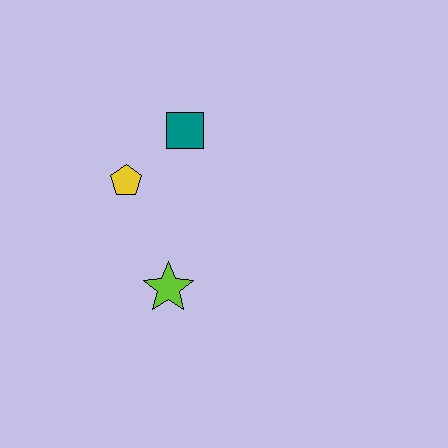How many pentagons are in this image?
There is 1 pentagon.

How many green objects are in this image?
There are no green objects.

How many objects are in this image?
There are 3 objects.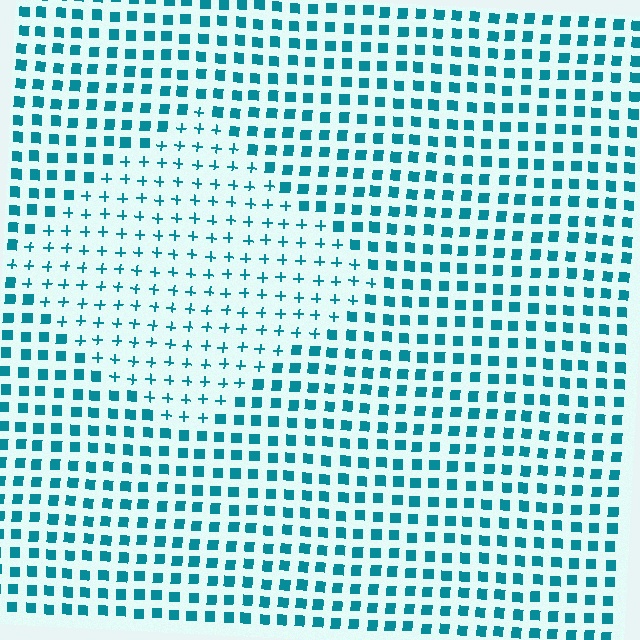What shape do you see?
I see a diamond.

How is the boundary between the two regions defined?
The boundary is defined by a change in element shape: plus signs inside vs. squares outside. All elements share the same color and spacing.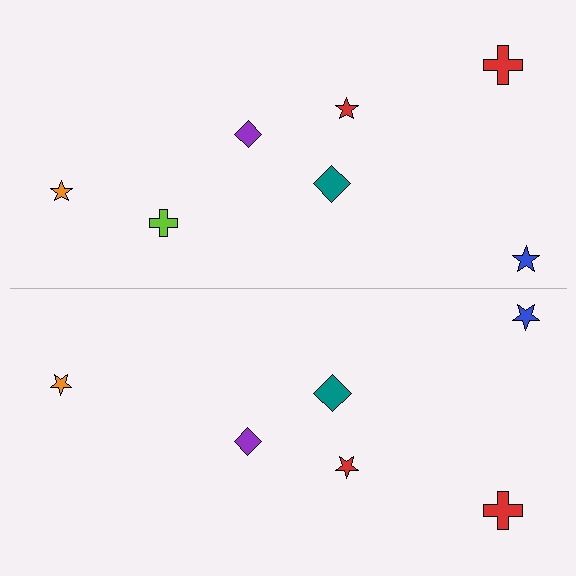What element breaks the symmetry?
A lime cross is missing from the bottom side.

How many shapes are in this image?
There are 13 shapes in this image.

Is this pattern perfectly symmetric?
No, the pattern is not perfectly symmetric. A lime cross is missing from the bottom side.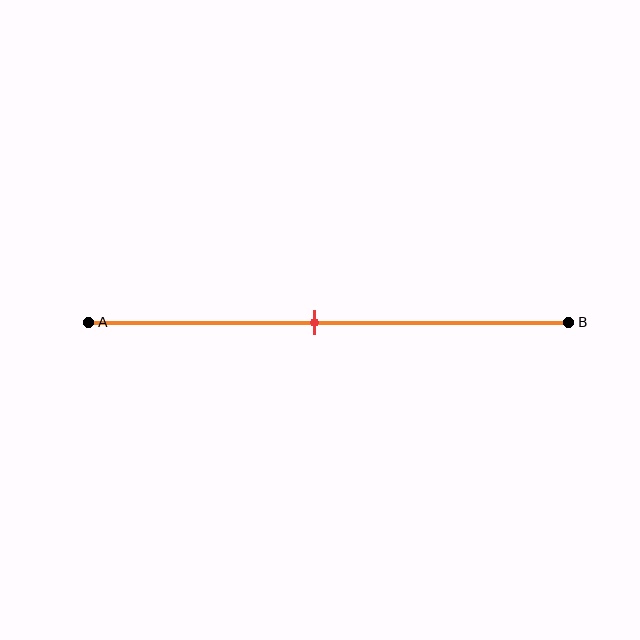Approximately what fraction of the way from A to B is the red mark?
The red mark is approximately 45% of the way from A to B.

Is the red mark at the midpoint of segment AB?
Yes, the mark is approximately at the midpoint.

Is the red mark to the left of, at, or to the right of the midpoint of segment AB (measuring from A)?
The red mark is approximately at the midpoint of segment AB.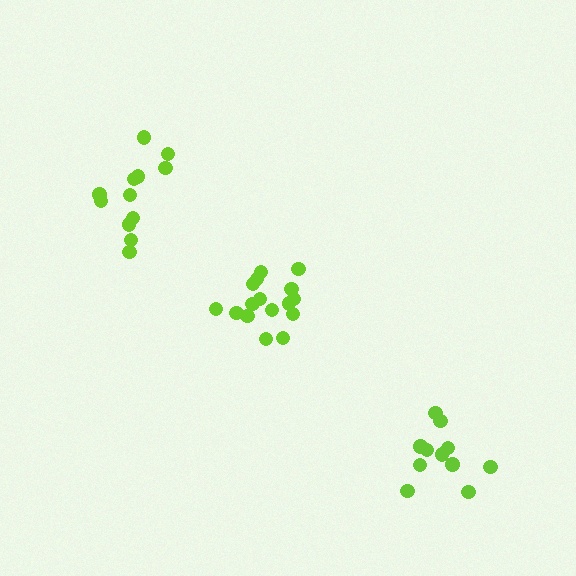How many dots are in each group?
Group 1: 16 dots, Group 2: 11 dots, Group 3: 12 dots (39 total).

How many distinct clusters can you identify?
There are 3 distinct clusters.